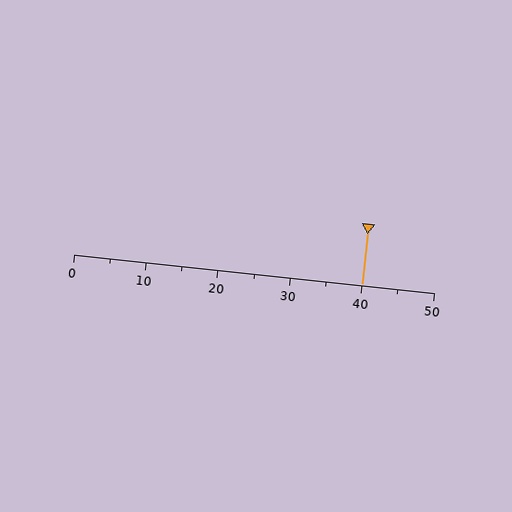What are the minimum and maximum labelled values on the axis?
The axis runs from 0 to 50.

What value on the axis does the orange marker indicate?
The marker indicates approximately 40.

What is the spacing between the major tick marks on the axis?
The major ticks are spaced 10 apart.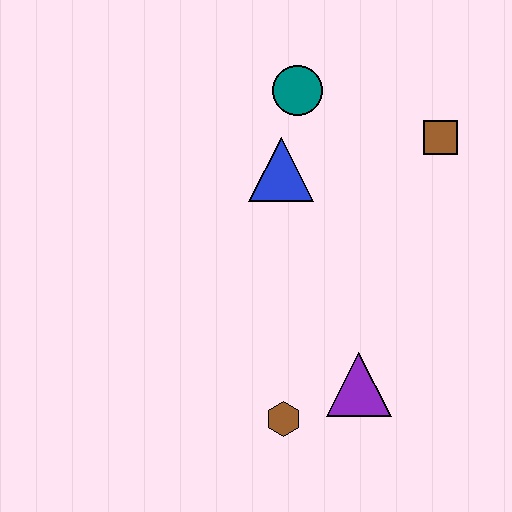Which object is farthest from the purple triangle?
The teal circle is farthest from the purple triangle.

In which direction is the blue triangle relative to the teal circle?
The blue triangle is below the teal circle.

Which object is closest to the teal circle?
The blue triangle is closest to the teal circle.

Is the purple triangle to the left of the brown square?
Yes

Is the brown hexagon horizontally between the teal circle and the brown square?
No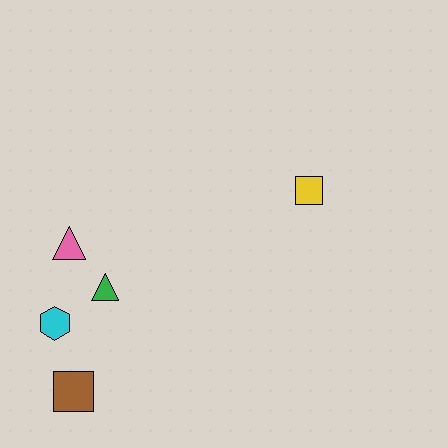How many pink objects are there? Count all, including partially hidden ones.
There is 1 pink object.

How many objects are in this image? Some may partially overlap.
There are 5 objects.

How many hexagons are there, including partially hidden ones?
There is 1 hexagon.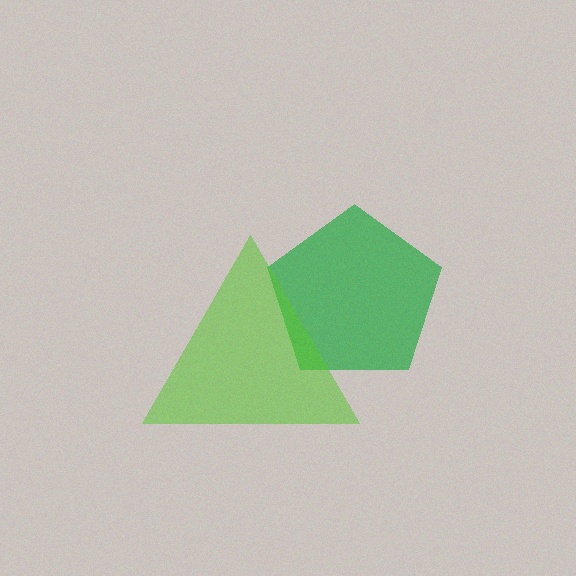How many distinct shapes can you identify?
There are 2 distinct shapes: a green pentagon, a lime triangle.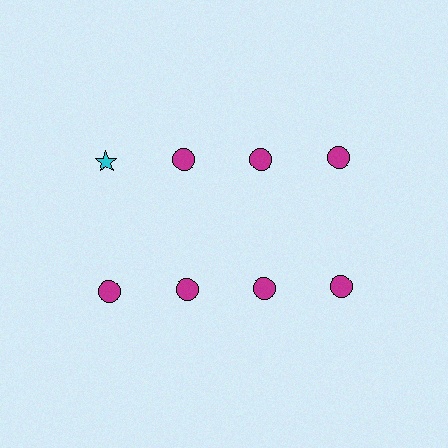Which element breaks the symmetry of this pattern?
The cyan star in the top row, leftmost column breaks the symmetry. All other shapes are magenta circles.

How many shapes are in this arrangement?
There are 8 shapes arranged in a grid pattern.